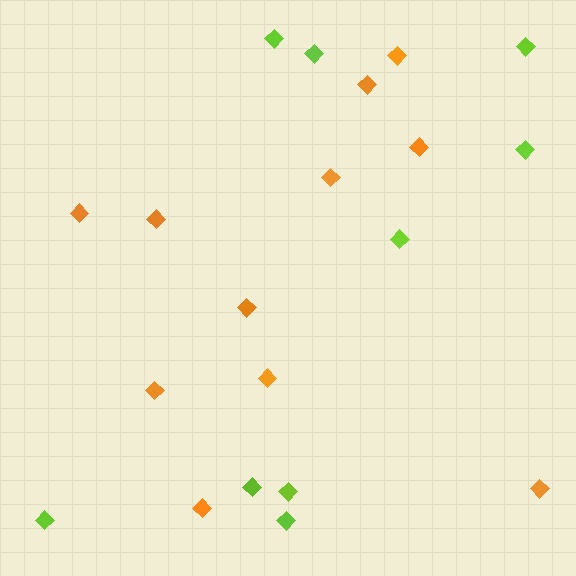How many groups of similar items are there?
There are 2 groups: one group of orange diamonds (11) and one group of lime diamonds (9).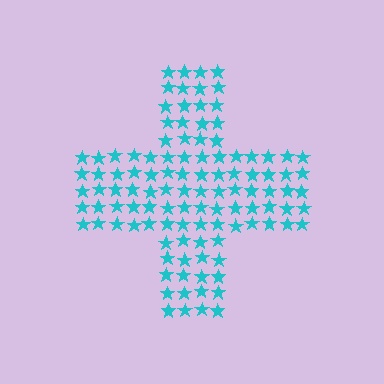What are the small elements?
The small elements are stars.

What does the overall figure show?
The overall figure shows a cross.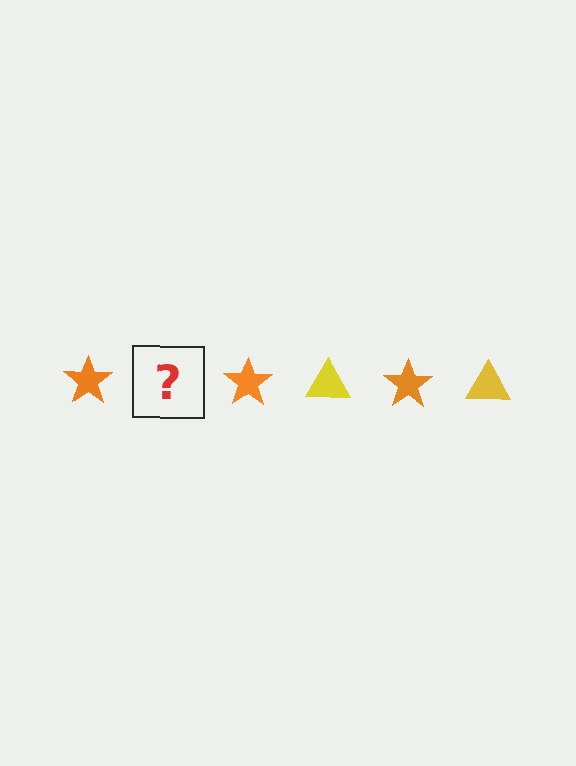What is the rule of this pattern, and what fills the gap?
The rule is that the pattern alternates between orange star and yellow triangle. The gap should be filled with a yellow triangle.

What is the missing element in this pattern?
The missing element is a yellow triangle.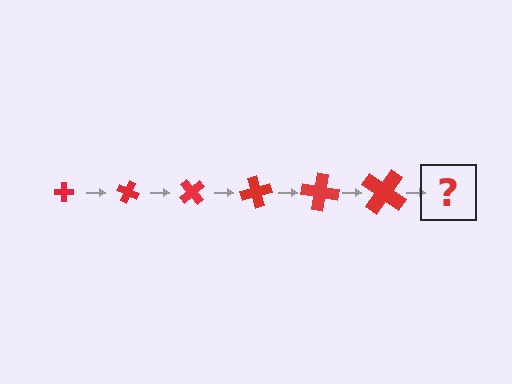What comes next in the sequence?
The next element should be a cross, larger than the previous one and rotated 150 degrees from the start.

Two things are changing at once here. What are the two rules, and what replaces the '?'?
The two rules are that the cross grows larger each step and it rotates 25 degrees each step. The '?' should be a cross, larger than the previous one and rotated 150 degrees from the start.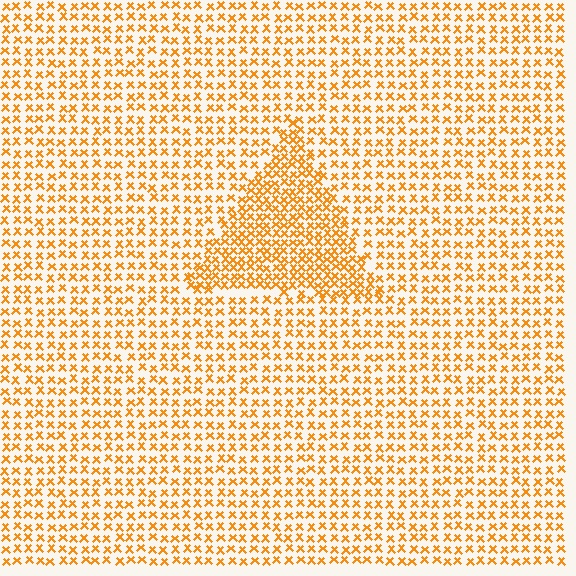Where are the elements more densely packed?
The elements are more densely packed inside the triangle boundary.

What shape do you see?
I see a triangle.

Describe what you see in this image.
The image contains small orange elements arranged at two different densities. A triangle-shaped region is visible where the elements are more densely packed than the surrounding area.